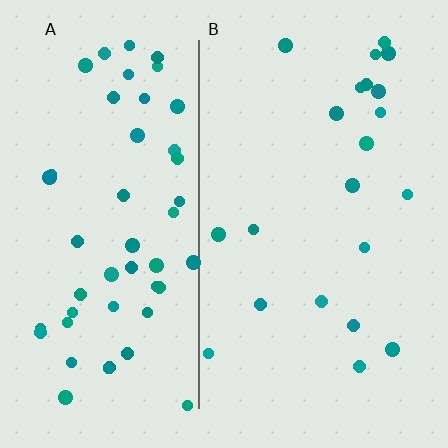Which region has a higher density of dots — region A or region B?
A (the left).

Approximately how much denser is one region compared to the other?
Approximately 2.4× — region A over region B.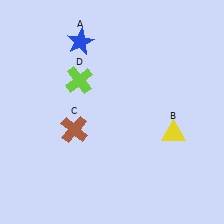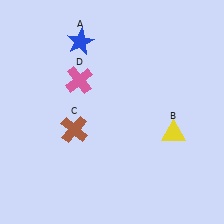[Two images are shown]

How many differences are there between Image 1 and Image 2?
There is 1 difference between the two images.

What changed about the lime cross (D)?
In Image 1, D is lime. In Image 2, it changed to pink.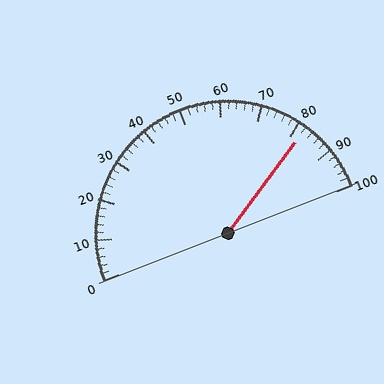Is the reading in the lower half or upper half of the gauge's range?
The reading is in the upper half of the range (0 to 100).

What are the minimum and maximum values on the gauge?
The gauge ranges from 0 to 100.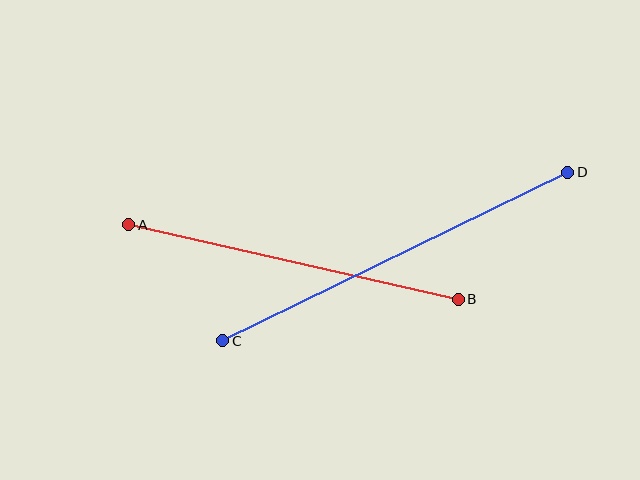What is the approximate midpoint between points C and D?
The midpoint is at approximately (395, 256) pixels.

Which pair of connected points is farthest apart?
Points C and D are farthest apart.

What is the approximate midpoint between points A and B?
The midpoint is at approximately (294, 262) pixels.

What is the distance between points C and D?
The distance is approximately 384 pixels.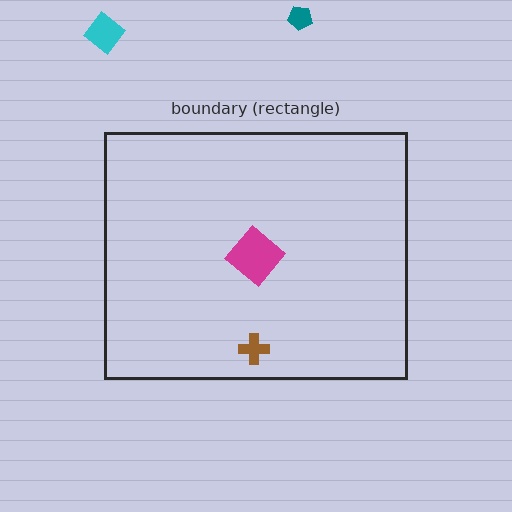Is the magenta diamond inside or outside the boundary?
Inside.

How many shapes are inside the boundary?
2 inside, 2 outside.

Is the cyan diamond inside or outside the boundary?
Outside.